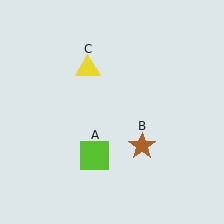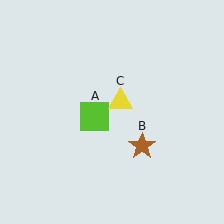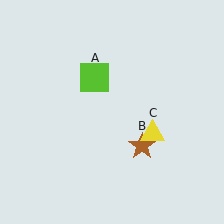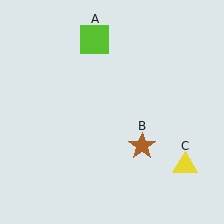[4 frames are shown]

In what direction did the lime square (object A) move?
The lime square (object A) moved up.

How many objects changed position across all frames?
2 objects changed position: lime square (object A), yellow triangle (object C).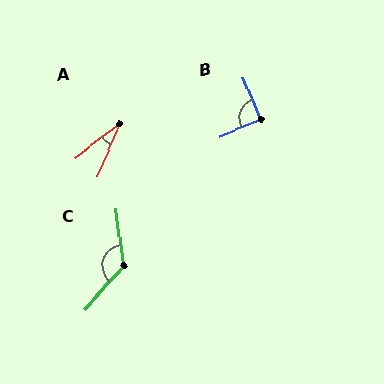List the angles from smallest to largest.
A (29°), B (90°), C (130°).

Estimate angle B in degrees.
Approximately 90 degrees.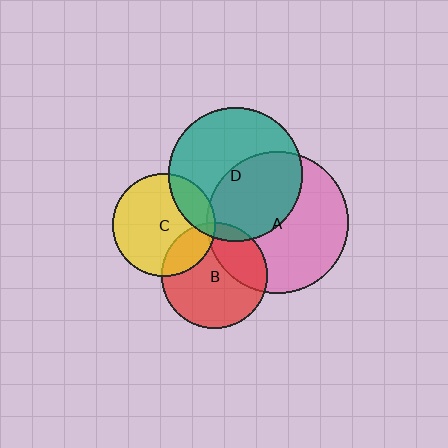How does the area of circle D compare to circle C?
Approximately 1.7 times.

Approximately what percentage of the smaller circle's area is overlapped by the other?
Approximately 20%.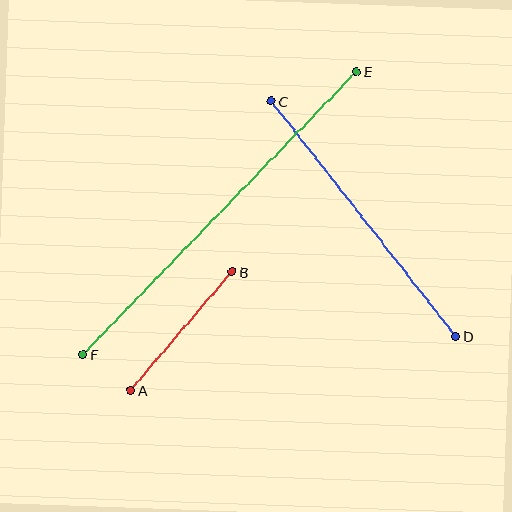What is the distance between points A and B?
The distance is approximately 156 pixels.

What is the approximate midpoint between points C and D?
The midpoint is at approximately (364, 219) pixels.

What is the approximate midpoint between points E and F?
The midpoint is at approximately (220, 213) pixels.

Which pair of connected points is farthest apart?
Points E and F are farthest apart.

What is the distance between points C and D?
The distance is approximately 299 pixels.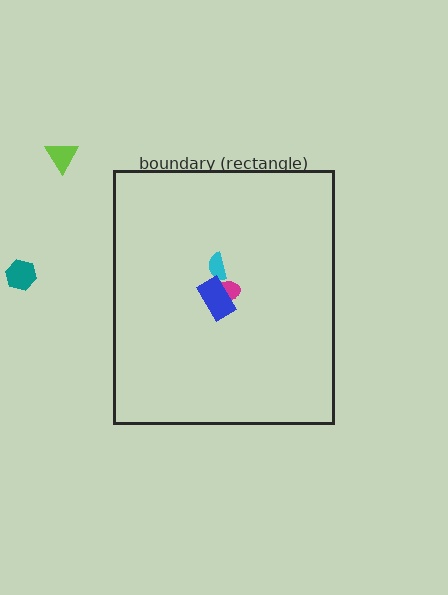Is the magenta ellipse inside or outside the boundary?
Inside.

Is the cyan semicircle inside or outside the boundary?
Inside.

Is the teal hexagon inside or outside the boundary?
Outside.